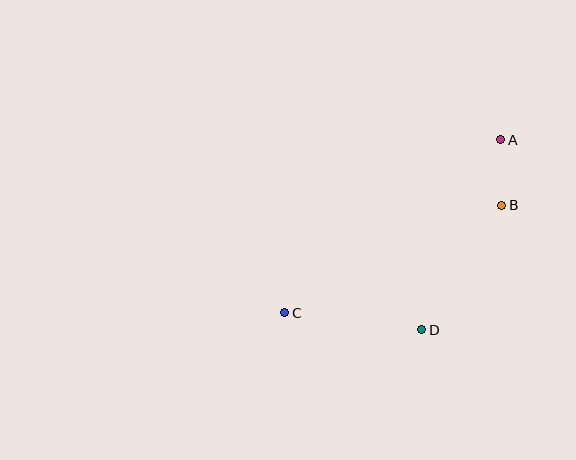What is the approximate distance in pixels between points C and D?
The distance between C and D is approximately 138 pixels.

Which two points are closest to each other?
Points A and B are closest to each other.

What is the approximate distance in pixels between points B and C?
The distance between B and C is approximately 242 pixels.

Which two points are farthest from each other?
Points A and C are farthest from each other.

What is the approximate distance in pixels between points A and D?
The distance between A and D is approximately 205 pixels.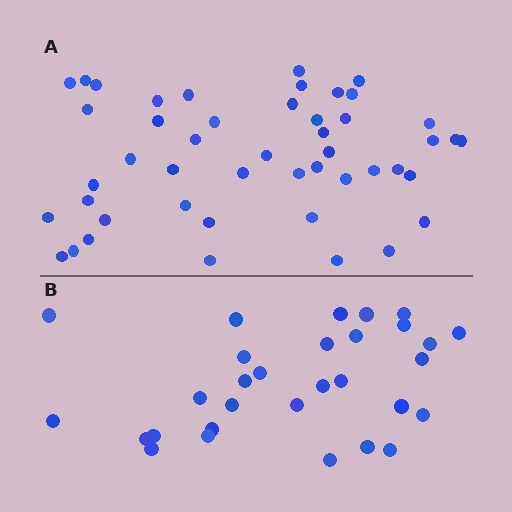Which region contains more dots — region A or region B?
Region A (the top region) has more dots.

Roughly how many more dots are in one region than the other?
Region A has approximately 15 more dots than region B.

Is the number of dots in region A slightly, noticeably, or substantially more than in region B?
Region A has substantially more. The ratio is roughly 1.6 to 1.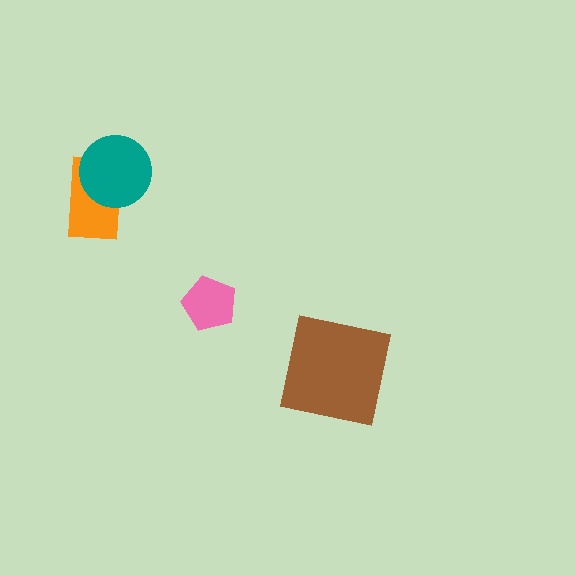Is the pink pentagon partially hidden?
No, no other shape covers it.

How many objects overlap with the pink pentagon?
0 objects overlap with the pink pentagon.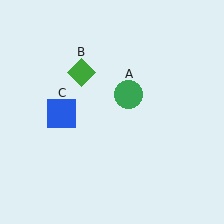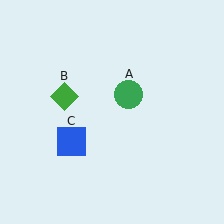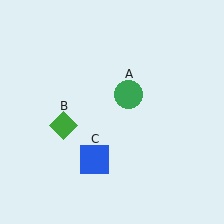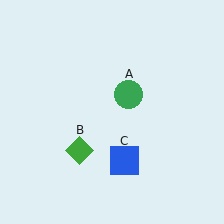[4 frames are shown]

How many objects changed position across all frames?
2 objects changed position: green diamond (object B), blue square (object C).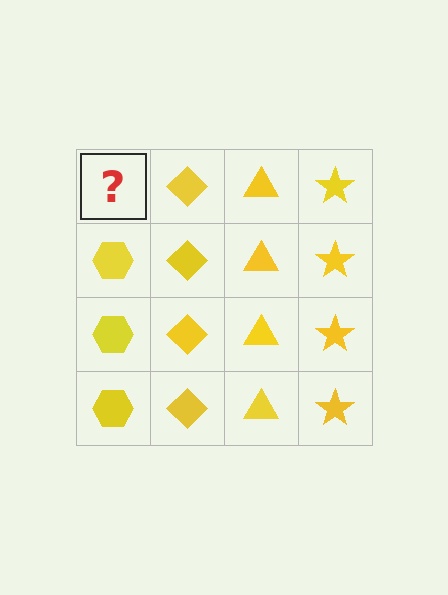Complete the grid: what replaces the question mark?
The question mark should be replaced with a yellow hexagon.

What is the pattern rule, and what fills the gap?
The rule is that each column has a consistent shape. The gap should be filled with a yellow hexagon.